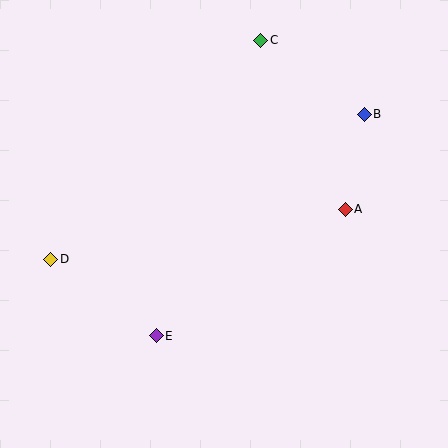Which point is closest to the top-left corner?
Point C is closest to the top-left corner.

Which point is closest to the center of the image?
Point A at (345, 209) is closest to the center.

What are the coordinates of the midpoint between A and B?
The midpoint between A and B is at (355, 162).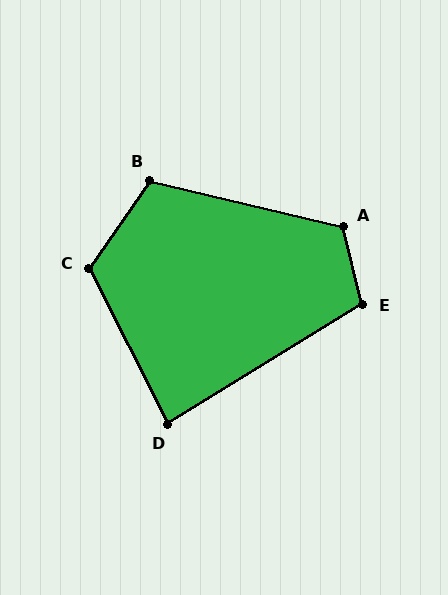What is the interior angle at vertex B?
Approximately 111 degrees (obtuse).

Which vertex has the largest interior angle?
C, at approximately 118 degrees.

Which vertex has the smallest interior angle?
D, at approximately 85 degrees.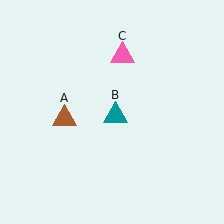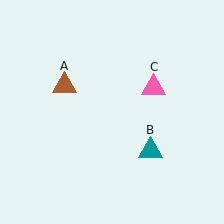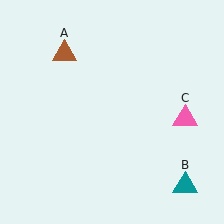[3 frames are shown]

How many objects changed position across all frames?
3 objects changed position: brown triangle (object A), teal triangle (object B), pink triangle (object C).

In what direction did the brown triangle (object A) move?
The brown triangle (object A) moved up.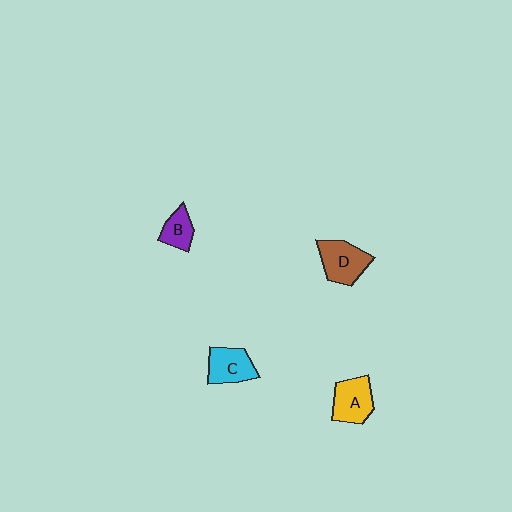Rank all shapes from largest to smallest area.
From largest to smallest: D (brown), A (yellow), C (cyan), B (purple).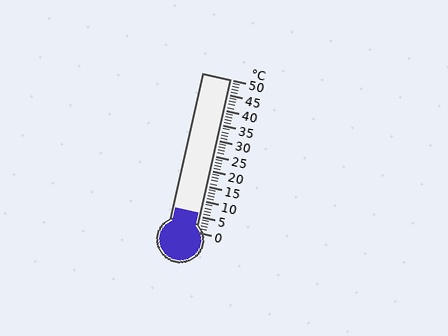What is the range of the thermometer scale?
The thermometer scale ranges from 0°C to 50°C.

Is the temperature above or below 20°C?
The temperature is below 20°C.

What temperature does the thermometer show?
The thermometer shows approximately 6°C.